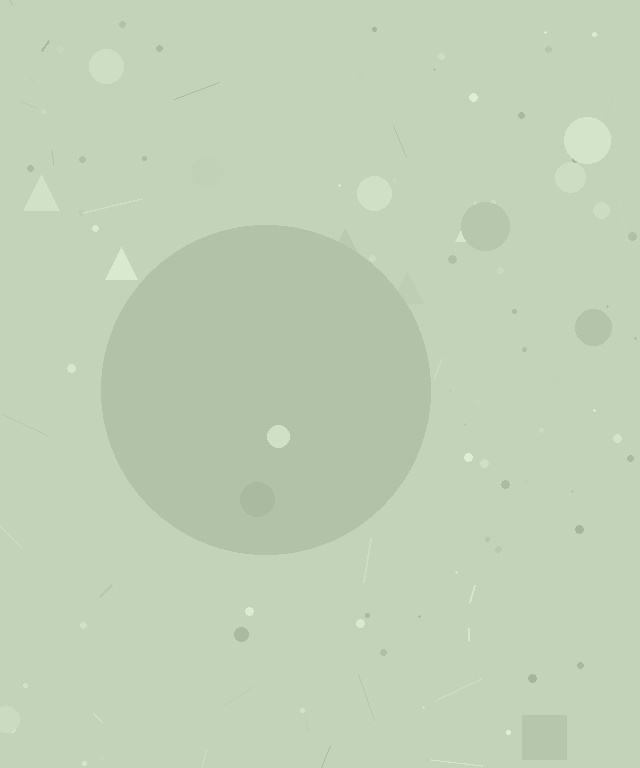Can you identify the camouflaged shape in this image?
The camouflaged shape is a circle.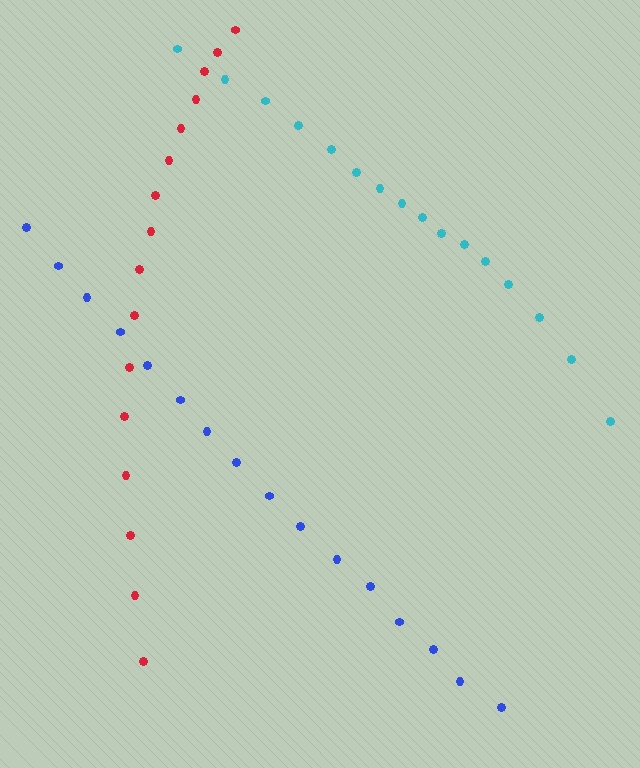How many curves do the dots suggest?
There are 3 distinct paths.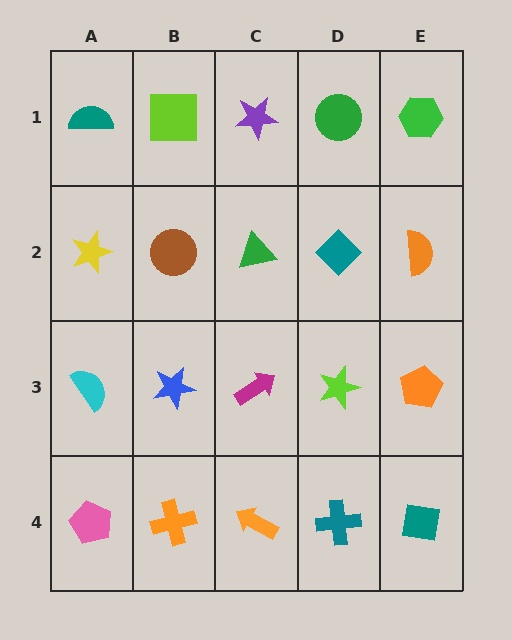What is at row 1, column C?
A purple star.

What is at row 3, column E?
An orange pentagon.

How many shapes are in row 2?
5 shapes.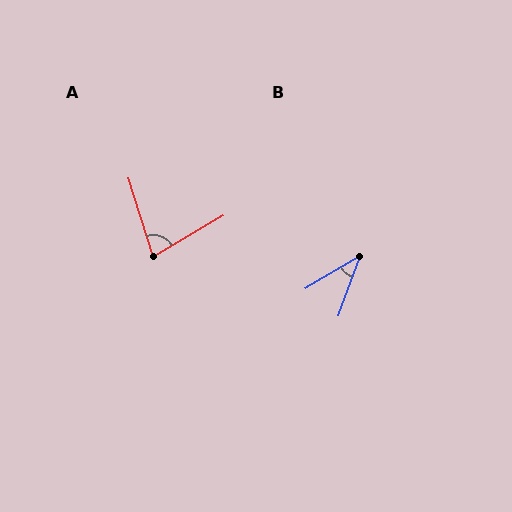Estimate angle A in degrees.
Approximately 77 degrees.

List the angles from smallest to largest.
B (39°), A (77°).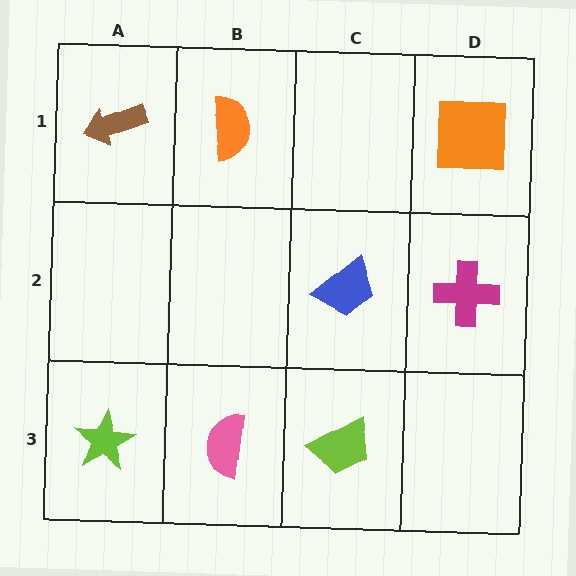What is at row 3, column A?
A lime star.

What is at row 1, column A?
A brown arrow.